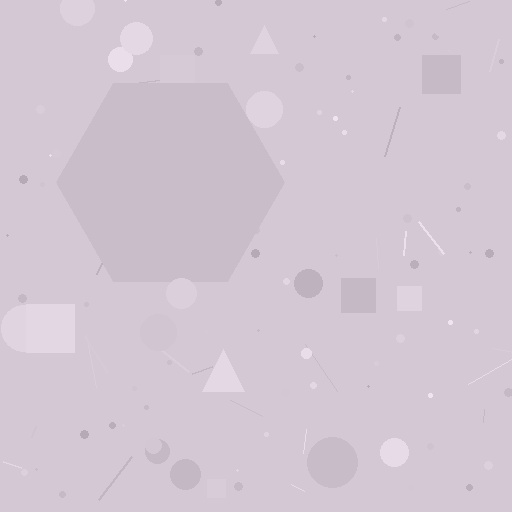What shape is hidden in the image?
A hexagon is hidden in the image.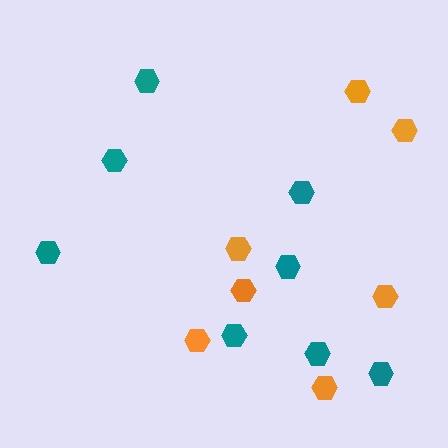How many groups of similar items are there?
There are 2 groups: one group of teal hexagons (8) and one group of orange hexagons (7).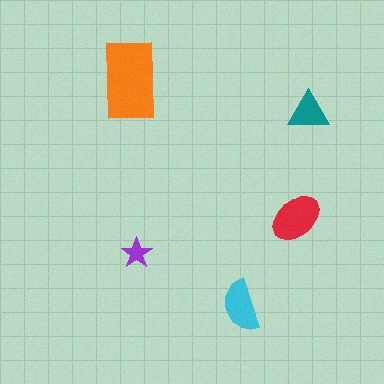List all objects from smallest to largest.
The purple star, the teal triangle, the cyan semicircle, the red ellipse, the orange rectangle.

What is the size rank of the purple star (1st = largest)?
5th.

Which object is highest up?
The orange rectangle is topmost.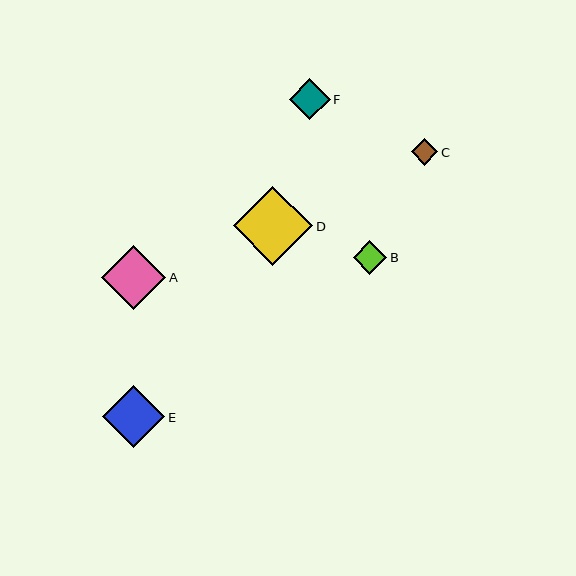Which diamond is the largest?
Diamond D is the largest with a size of approximately 80 pixels.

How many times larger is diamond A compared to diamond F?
Diamond A is approximately 1.6 times the size of diamond F.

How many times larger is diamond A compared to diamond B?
Diamond A is approximately 1.9 times the size of diamond B.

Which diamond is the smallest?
Diamond C is the smallest with a size of approximately 26 pixels.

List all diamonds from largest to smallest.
From largest to smallest: D, A, E, F, B, C.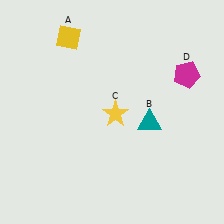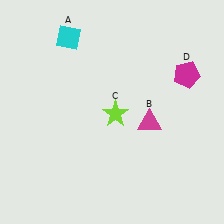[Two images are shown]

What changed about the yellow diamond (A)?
In Image 1, A is yellow. In Image 2, it changed to cyan.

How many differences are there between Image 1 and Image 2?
There are 3 differences between the two images.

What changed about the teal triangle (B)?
In Image 1, B is teal. In Image 2, it changed to magenta.